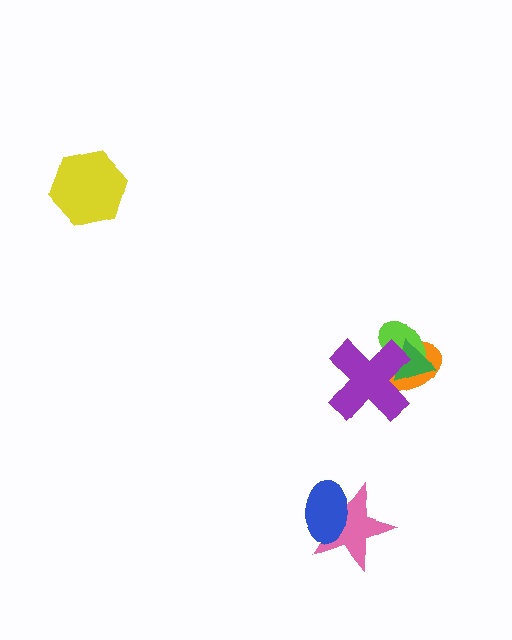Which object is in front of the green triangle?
The purple cross is in front of the green triangle.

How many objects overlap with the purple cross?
3 objects overlap with the purple cross.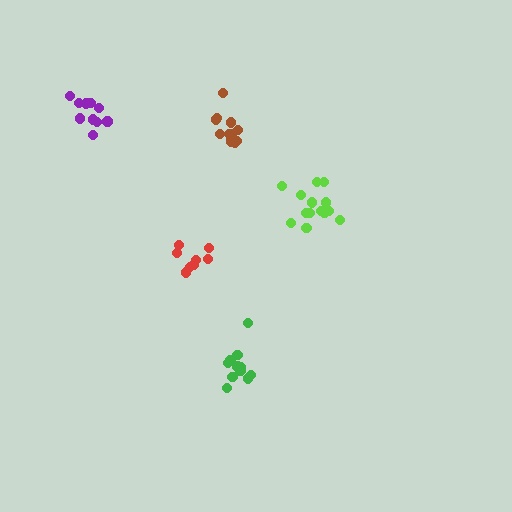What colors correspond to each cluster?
The clusters are colored: lime, red, green, purple, brown.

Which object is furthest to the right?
The lime cluster is rightmost.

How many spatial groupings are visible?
There are 5 spatial groupings.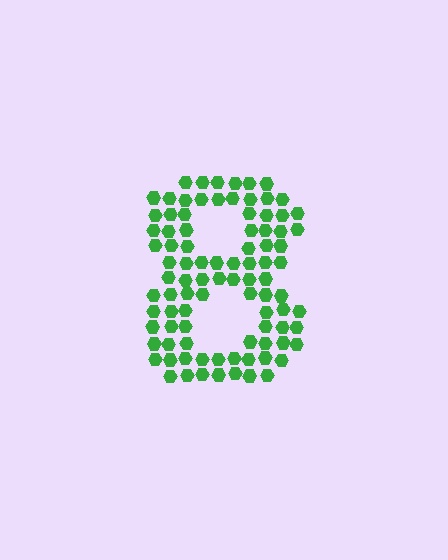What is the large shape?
The large shape is the digit 8.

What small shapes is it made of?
It is made of small hexagons.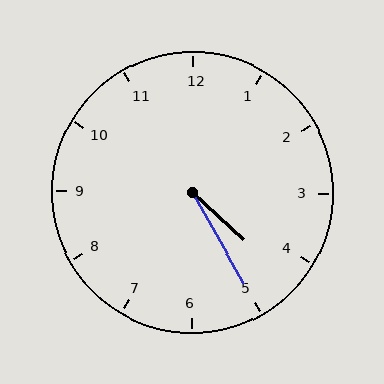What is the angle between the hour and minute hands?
Approximately 18 degrees.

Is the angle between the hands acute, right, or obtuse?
It is acute.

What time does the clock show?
4:25.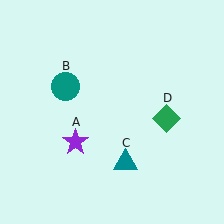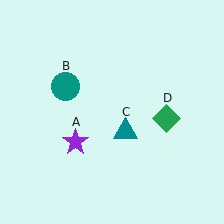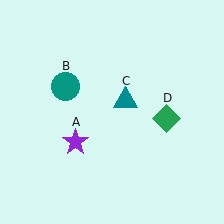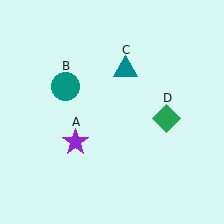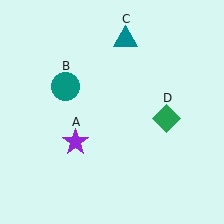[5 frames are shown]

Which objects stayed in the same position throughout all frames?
Purple star (object A) and teal circle (object B) and green diamond (object D) remained stationary.